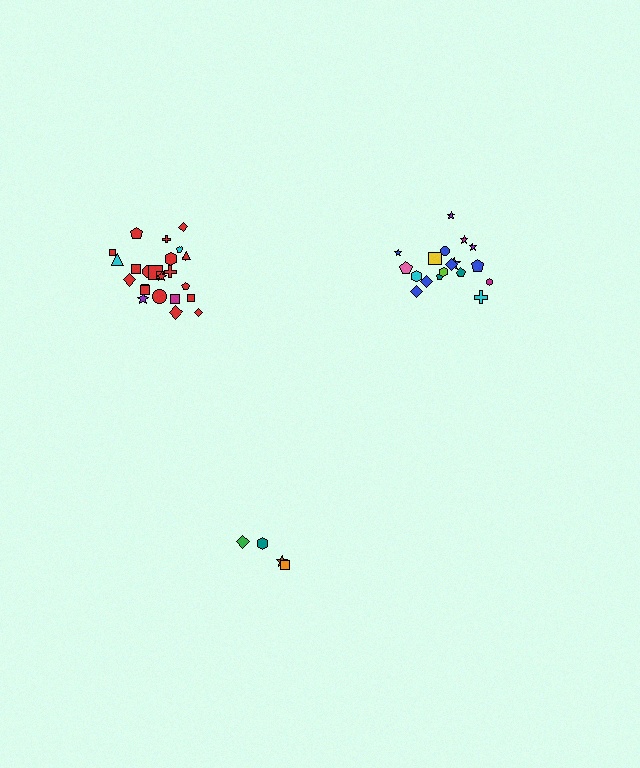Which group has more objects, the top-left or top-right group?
The top-left group.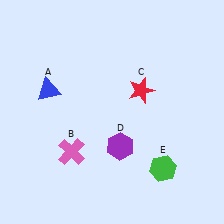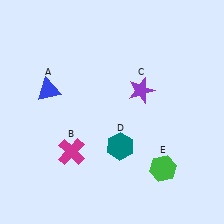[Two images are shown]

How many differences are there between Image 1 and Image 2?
There are 3 differences between the two images.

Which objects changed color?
B changed from pink to magenta. C changed from red to purple. D changed from purple to teal.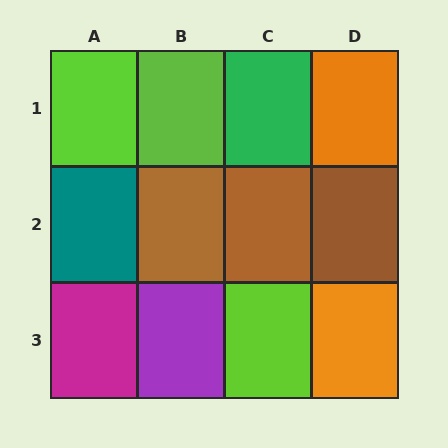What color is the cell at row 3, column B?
Purple.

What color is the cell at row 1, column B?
Lime.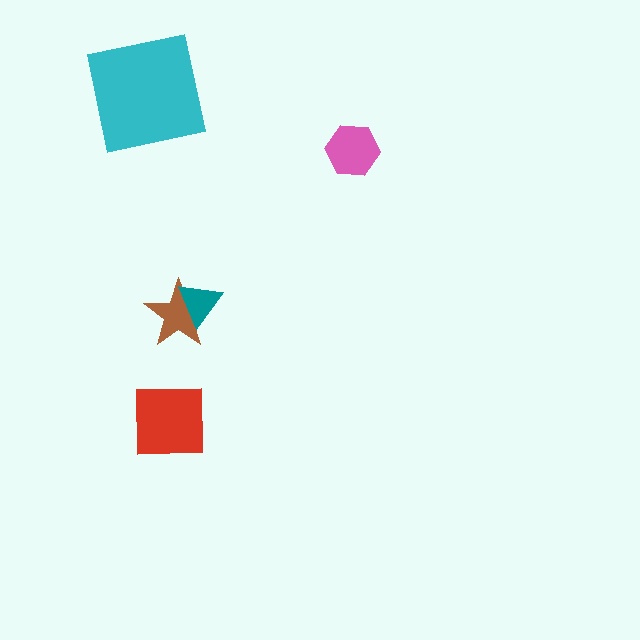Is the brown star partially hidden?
Yes, it is partially covered by another shape.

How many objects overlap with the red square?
0 objects overlap with the red square.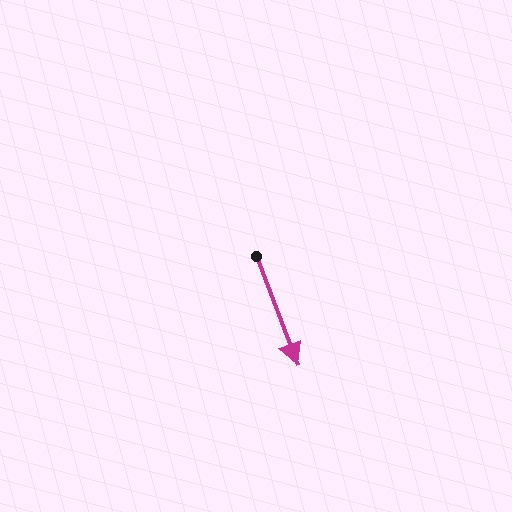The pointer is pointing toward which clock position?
Roughly 5 o'clock.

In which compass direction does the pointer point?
South.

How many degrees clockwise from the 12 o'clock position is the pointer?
Approximately 159 degrees.